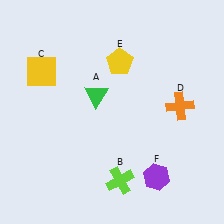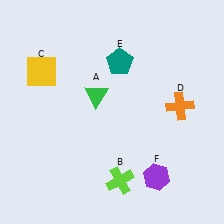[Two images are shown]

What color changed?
The pentagon (E) changed from yellow in Image 1 to teal in Image 2.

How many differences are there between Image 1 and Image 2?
There is 1 difference between the two images.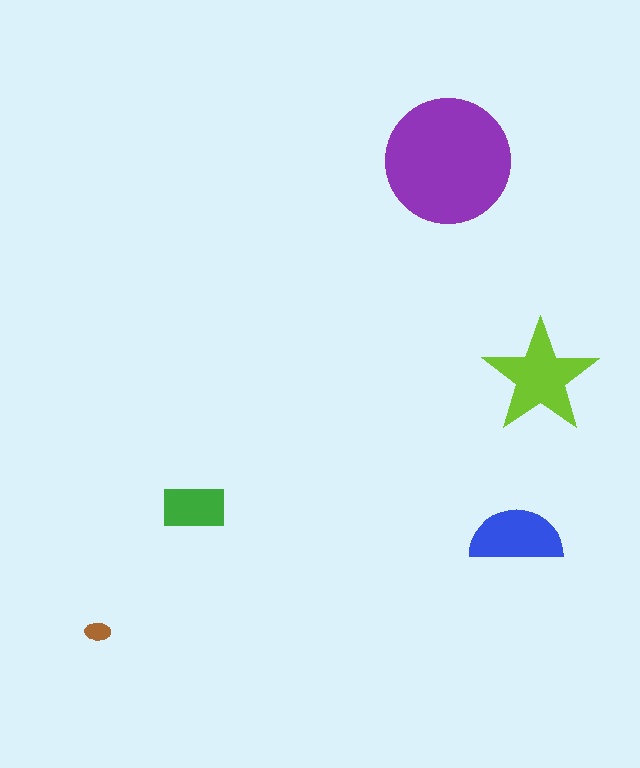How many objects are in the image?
There are 5 objects in the image.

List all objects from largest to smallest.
The purple circle, the lime star, the blue semicircle, the green rectangle, the brown ellipse.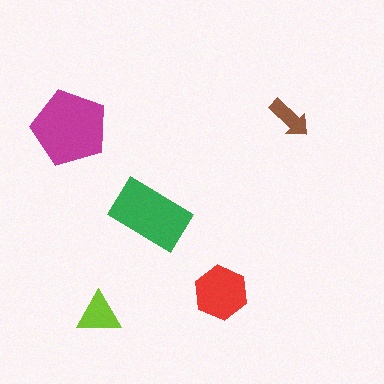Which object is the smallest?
The brown arrow.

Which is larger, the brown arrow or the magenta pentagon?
The magenta pentagon.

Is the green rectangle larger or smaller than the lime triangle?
Larger.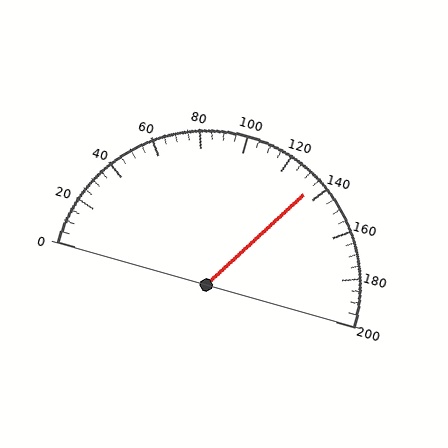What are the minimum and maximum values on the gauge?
The gauge ranges from 0 to 200.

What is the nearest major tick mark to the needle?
The nearest major tick mark is 140.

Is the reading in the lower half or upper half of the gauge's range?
The reading is in the upper half of the range (0 to 200).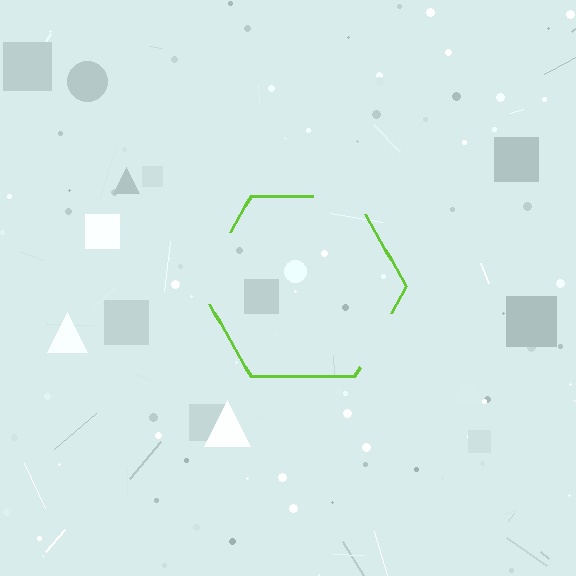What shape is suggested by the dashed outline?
The dashed outline suggests a hexagon.